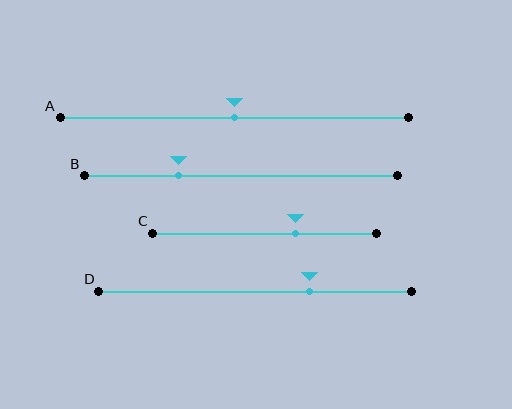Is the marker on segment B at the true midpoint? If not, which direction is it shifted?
No, the marker on segment B is shifted to the left by about 20% of the segment length.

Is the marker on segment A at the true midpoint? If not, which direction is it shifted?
Yes, the marker on segment A is at the true midpoint.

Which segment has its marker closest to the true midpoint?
Segment A has its marker closest to the true midpoint.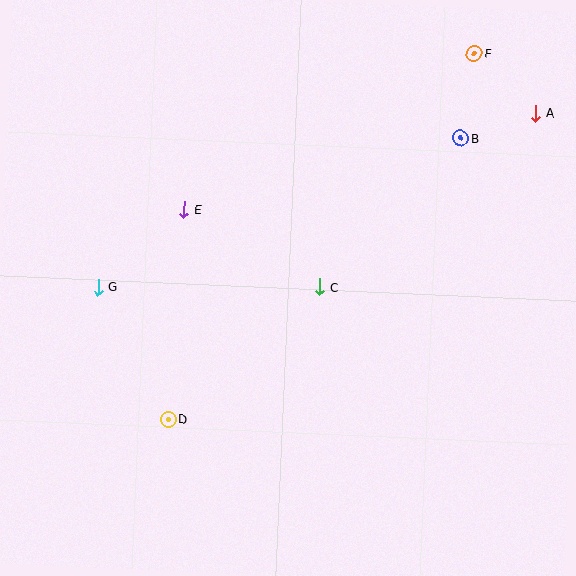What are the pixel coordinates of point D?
Point D is at (169, 419).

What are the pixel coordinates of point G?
Point G is at (98, 287).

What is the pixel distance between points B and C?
The distance between B and C is 205 pixels.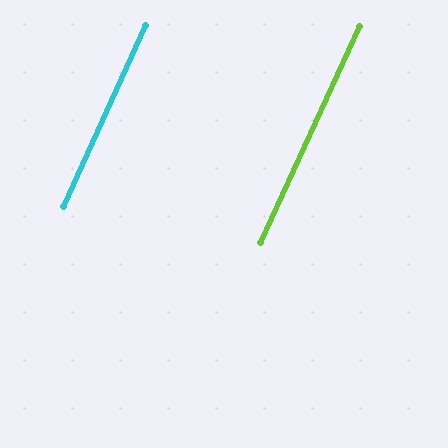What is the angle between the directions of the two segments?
Approximately 0 degrees.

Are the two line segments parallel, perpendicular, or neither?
Parallel — their directions differ by only 0.3°.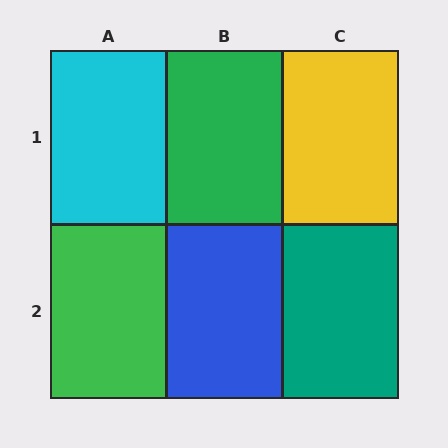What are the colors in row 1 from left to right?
Cyan, green, yellow.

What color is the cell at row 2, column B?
Blue.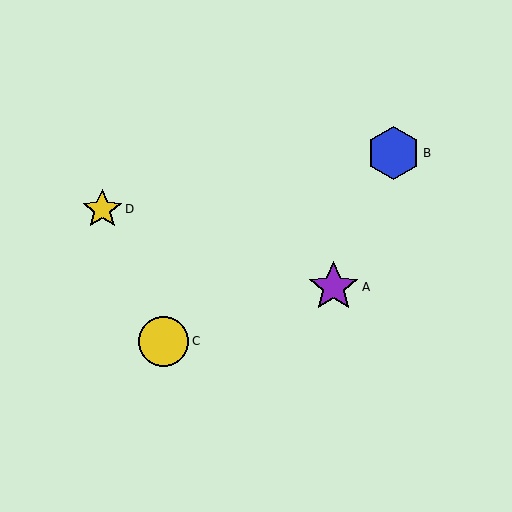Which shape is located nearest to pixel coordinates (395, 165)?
The blue hexagon (labeled B) at (394, 153) is nearest to that location.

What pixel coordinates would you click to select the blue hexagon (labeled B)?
Click at (394, 153) to select the blue hexagon B.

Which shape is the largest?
The blue hexagon (labeled B) is the largest.